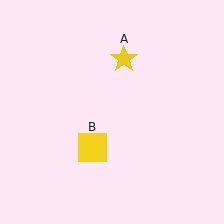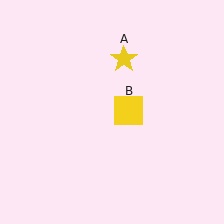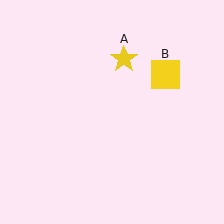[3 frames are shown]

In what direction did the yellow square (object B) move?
The yellow square (object B) moved up and to the right.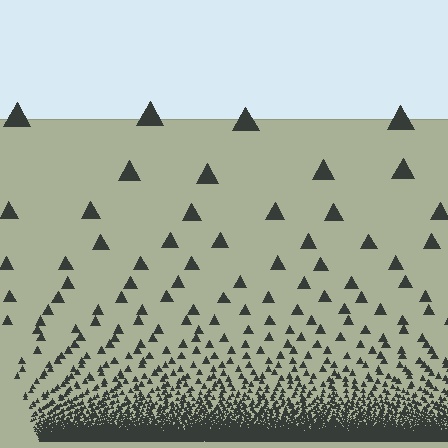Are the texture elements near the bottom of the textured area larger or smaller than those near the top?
Smaller. The gradient is inverted — elements near the bottom are smaller and denser.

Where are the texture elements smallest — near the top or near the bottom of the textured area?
Near the bottom.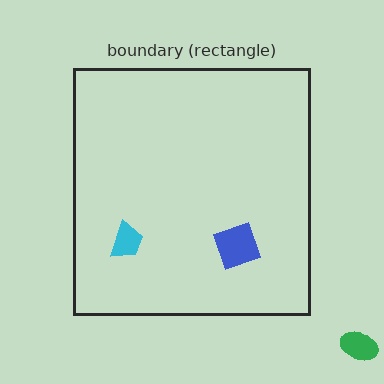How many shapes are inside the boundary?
2 inside, 1 outside.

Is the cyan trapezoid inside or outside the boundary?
Inside.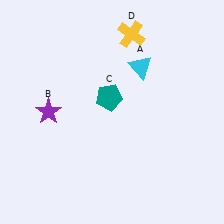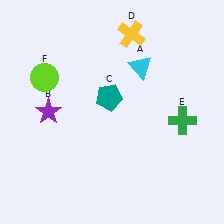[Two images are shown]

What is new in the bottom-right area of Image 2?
A green cross (E) was added in the bottom-right area of Image 2.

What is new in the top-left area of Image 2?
A lime circle (F) was added in the top-left area of Image 2.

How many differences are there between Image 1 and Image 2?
There are 2 differences between the two images.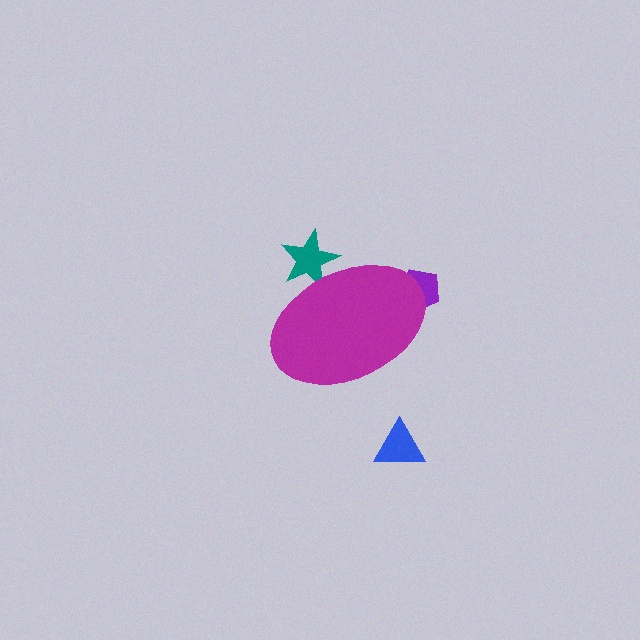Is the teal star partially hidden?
Yes, the teal star is partially hidden behind the magenta ellipse.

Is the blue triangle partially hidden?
No, the blue triangle is fully visible.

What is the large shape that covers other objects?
A magenta ellipse.